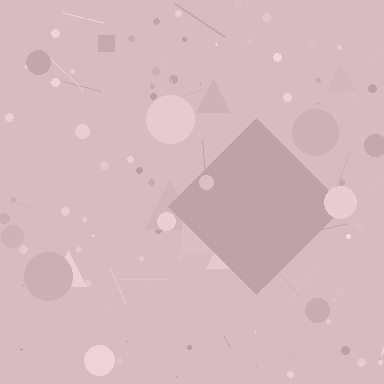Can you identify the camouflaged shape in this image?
The camouflaged shape is a diamond.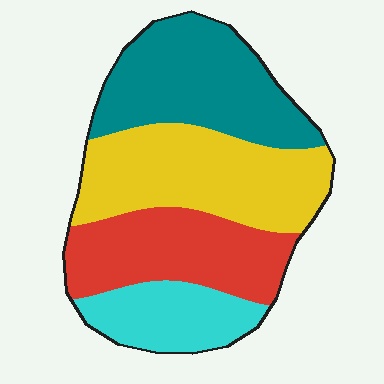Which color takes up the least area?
Cyan, at roughly 15%.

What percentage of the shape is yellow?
Yellow takes up about one third (1/3) of the shape.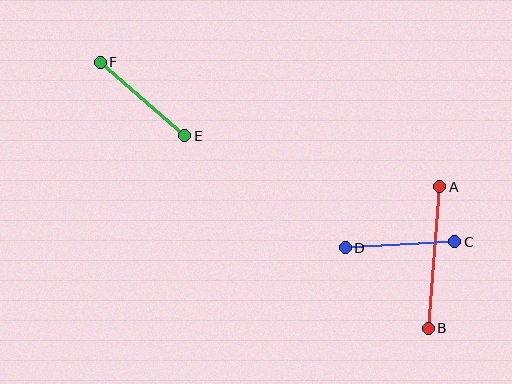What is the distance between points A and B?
The distance is approximately 142 pixels.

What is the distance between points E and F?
The distance is approximately 112 pixels.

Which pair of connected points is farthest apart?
Points A and B are farthest apart.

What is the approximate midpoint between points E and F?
The midpoint is at approximately (143, 99) pixels.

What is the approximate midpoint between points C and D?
The midpoint is at approximately (400, 245) pixels.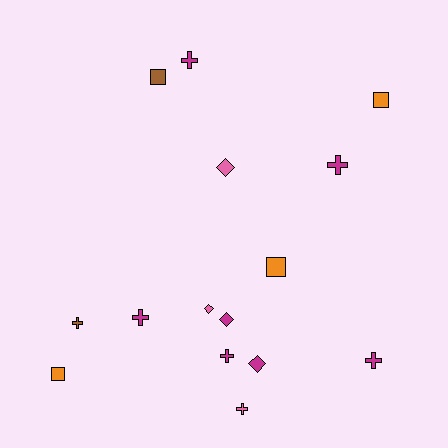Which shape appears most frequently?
Cross, with 7 objects.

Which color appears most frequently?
Magenta, with 7 objects.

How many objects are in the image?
There are 15 objects.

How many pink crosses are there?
There is 1 pink cross.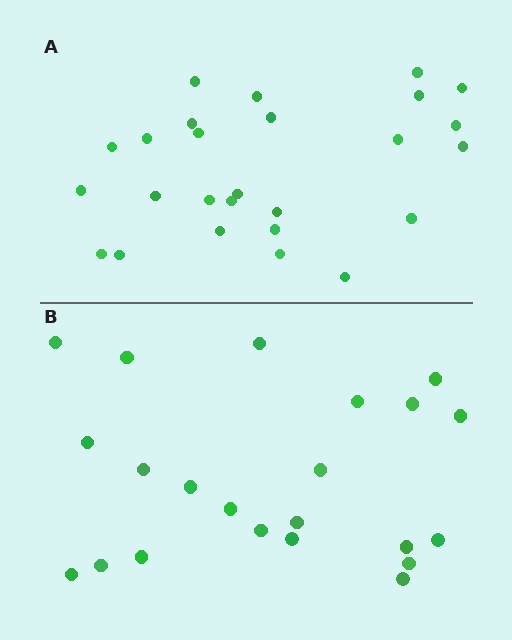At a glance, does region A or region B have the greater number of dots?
Region A (the top region) has more dots.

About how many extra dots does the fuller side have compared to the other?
Region A has about 4 more dots than region B.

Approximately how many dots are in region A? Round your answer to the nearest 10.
About 30 dots. (The exact count is 26, which rounds to 30.)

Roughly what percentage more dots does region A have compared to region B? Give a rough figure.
About 20% more.